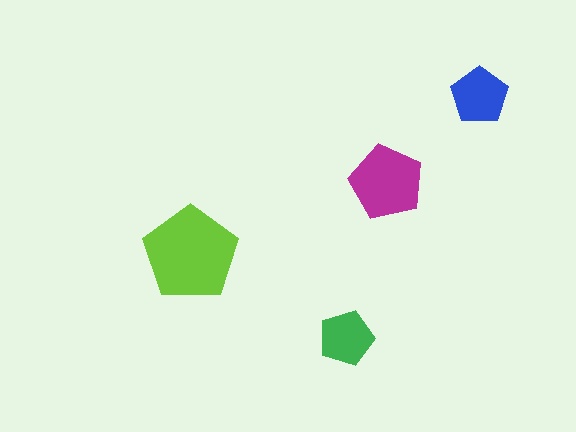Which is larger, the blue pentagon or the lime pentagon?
The lime one.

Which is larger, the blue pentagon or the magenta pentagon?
The magenta one.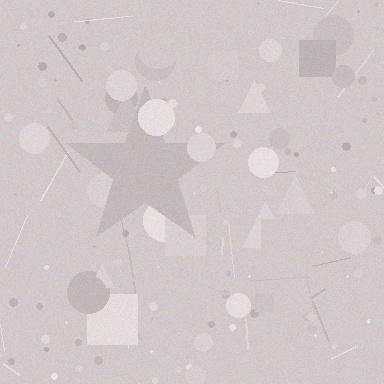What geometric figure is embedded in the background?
A star is embedded in the background.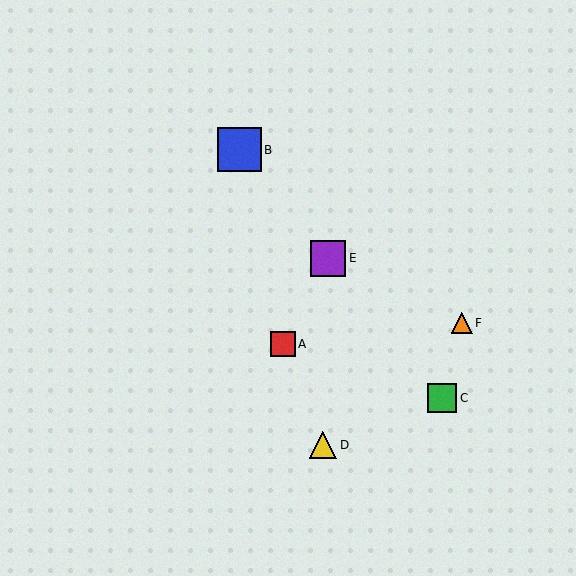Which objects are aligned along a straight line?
Objects B, C, E are aligned along a straight line.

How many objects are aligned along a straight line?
3 objects (B, C, E) are aligned along a straight line.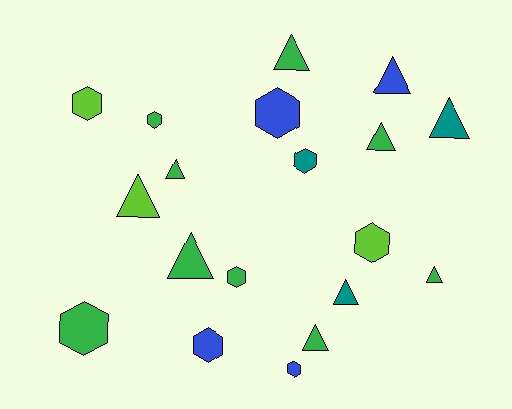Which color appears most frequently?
Green, with 9 objects.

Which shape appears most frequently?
Triangle, with 10 objects.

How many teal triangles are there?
There are 2 teal triangles.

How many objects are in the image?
There are 19 objects.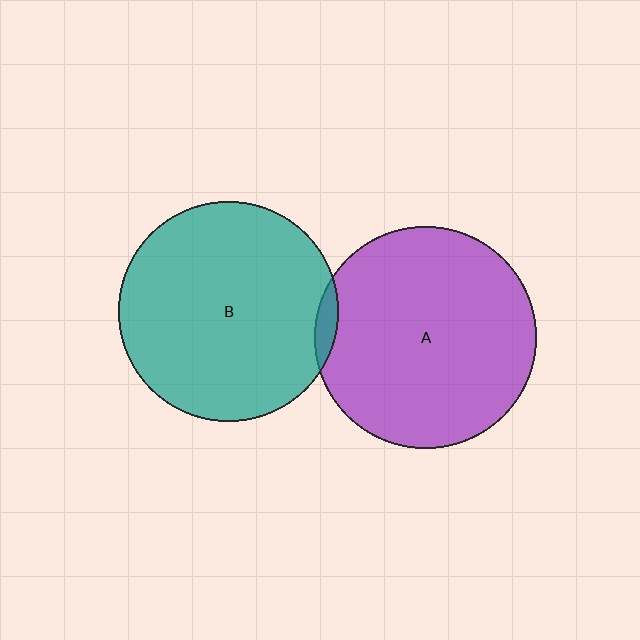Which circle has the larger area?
Circle A (purple).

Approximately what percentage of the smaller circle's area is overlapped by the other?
Approximately 5%.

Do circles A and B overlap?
Yes.